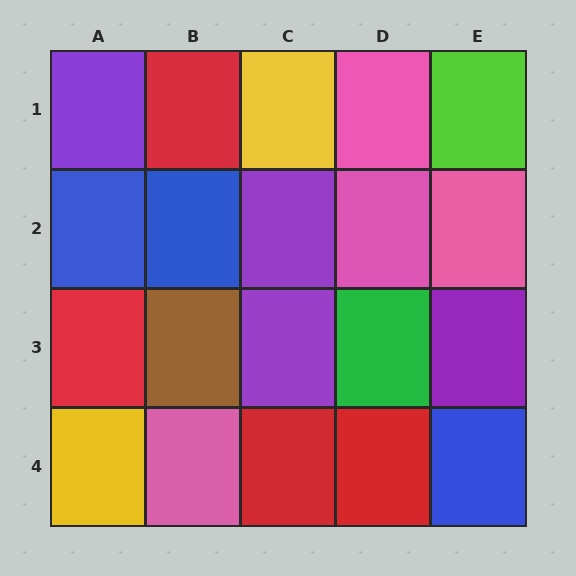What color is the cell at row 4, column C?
Red.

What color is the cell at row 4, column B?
Pink.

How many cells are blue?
3 cells are blue.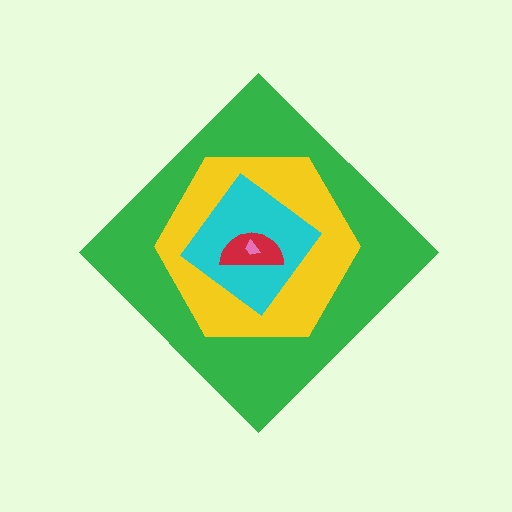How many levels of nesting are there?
5.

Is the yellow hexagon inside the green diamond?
Yes.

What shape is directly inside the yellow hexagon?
The cyan diamond.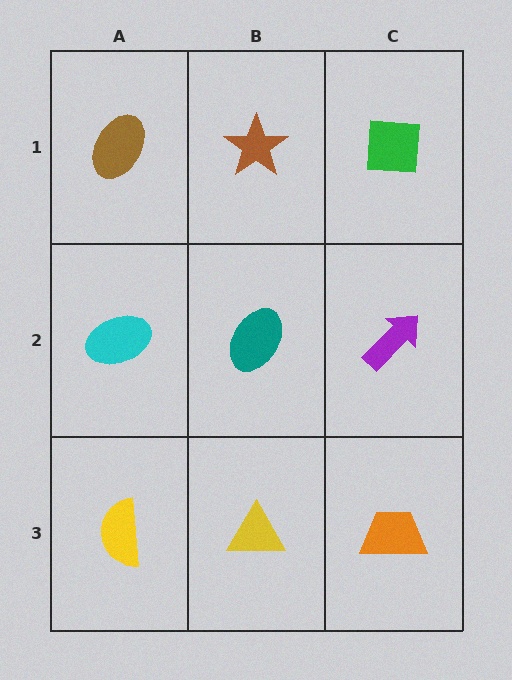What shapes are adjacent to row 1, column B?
A teal ellipse (row 2, column B), a brown ellipse (row 1, column A), a green square (row 1, column C).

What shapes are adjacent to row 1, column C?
A purple arrow (row 2, column C), a brown star (row 1, column B).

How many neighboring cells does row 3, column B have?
3.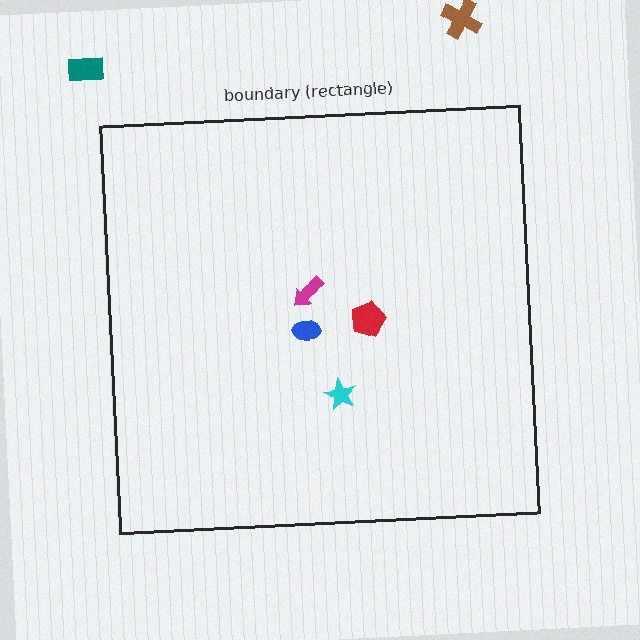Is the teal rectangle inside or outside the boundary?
Outside.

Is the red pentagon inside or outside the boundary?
Inside.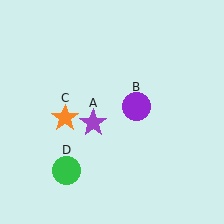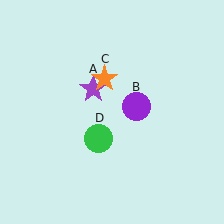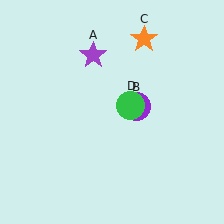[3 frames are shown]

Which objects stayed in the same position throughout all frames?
Purple circle (object B) remained stationary.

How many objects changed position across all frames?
3 objects changed position: purple star (object A), orange star (object C), green circle (object D).